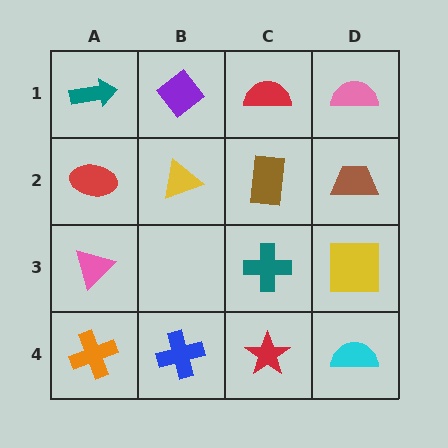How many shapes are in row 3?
3 shapes.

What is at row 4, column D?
A cyan semicircle.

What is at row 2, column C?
A brown rectangle.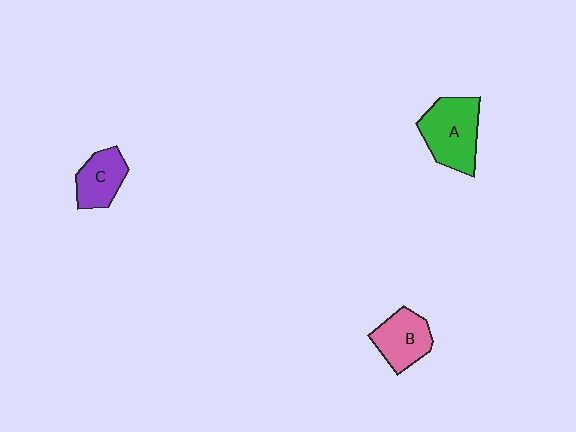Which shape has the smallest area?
Shape C (purple).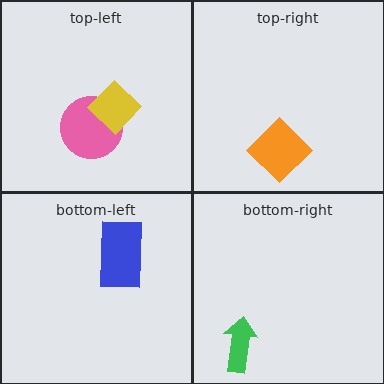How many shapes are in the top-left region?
2.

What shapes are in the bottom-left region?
The blue rectangle.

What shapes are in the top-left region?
The pink circle, the yellow diamond.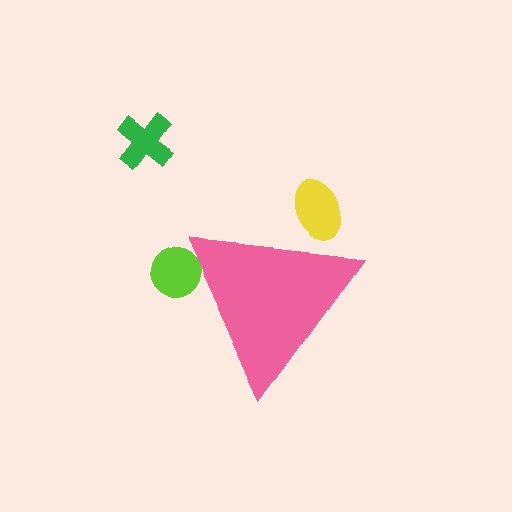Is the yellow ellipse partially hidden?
Yes, the yellow ellipse is partially hidden behind the pink triangle.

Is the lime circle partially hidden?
Yes, the lime circle is partially hidden behind the pink triangle.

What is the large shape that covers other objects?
A pink triangle.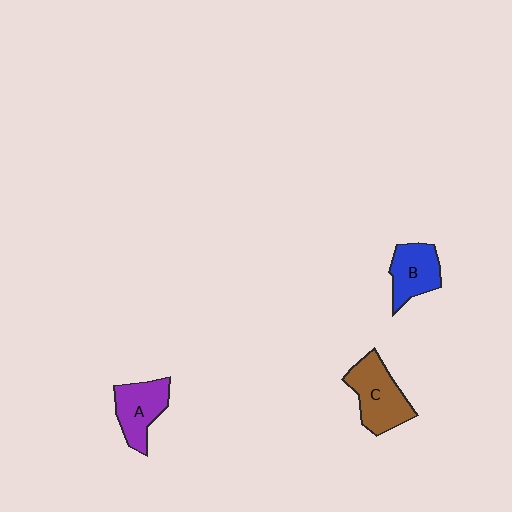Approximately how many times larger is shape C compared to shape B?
Approximately 1.3 times.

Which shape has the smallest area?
Shape B (blue).